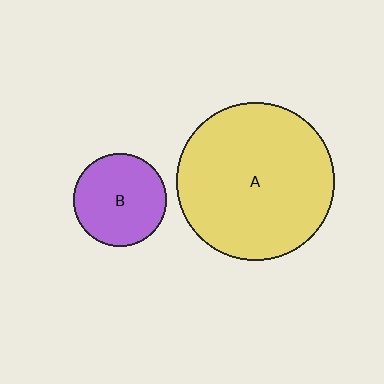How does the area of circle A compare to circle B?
Approximately 2.9 times.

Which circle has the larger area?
Circle A (yellow).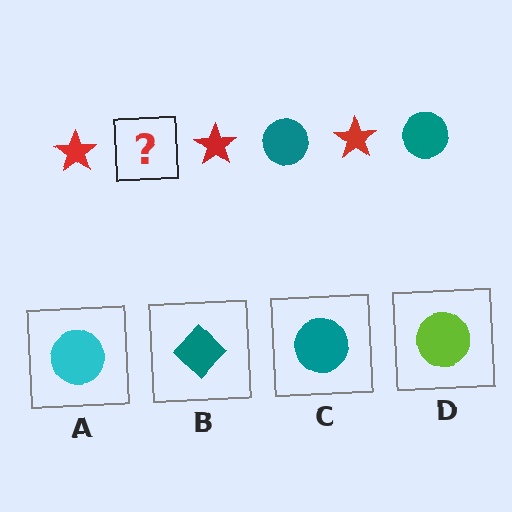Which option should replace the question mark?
Option C.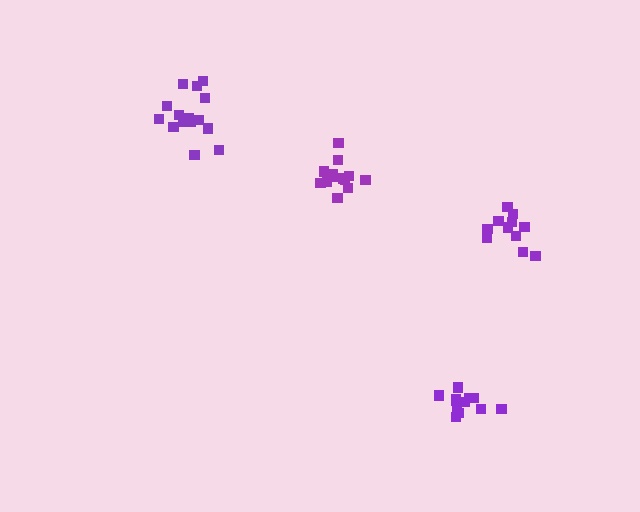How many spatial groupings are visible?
There are 4 spatial groupings.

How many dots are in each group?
Group 1: 12 dots, Group 2: 11 dots, Group 3: 13 dots, Group 4: 15 dots (51 total).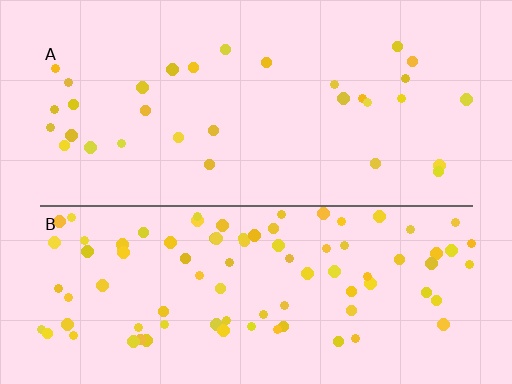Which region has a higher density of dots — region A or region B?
B (the bottom).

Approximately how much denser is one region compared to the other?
Approximately 2.8× — region B over region A.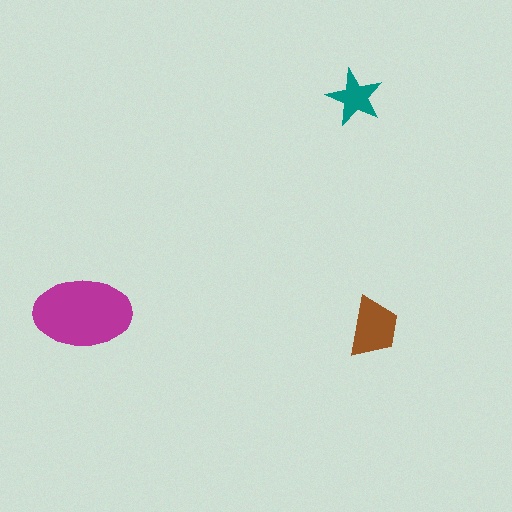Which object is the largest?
The magenta ellipse.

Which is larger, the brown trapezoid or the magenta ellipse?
The magenta ellipse.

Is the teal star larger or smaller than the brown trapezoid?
Smaller.